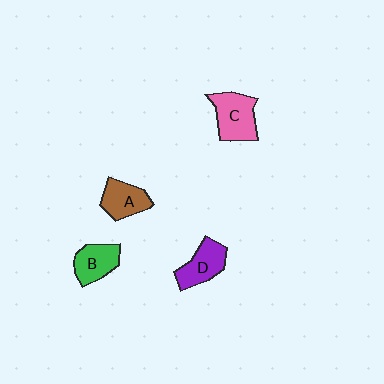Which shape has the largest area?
Shape C (pink).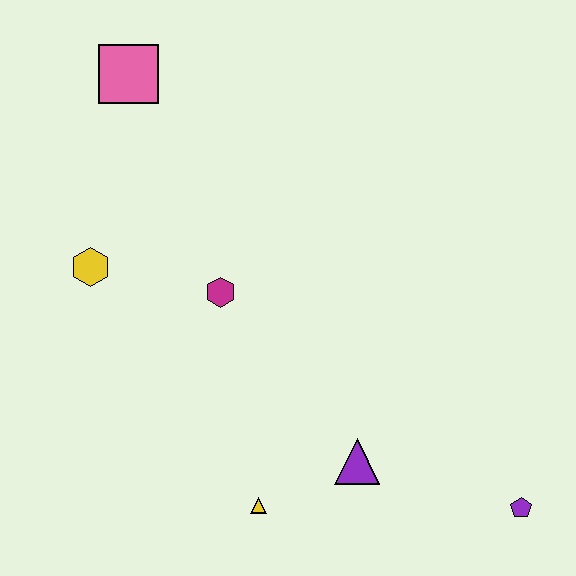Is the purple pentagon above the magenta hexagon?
No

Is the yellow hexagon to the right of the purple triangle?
No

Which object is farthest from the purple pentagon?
The pink square is farthest from the purple pentagon.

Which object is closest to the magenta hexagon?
The yellow hexagon is closest to the magenta hexagon.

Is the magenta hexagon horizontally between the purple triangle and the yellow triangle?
No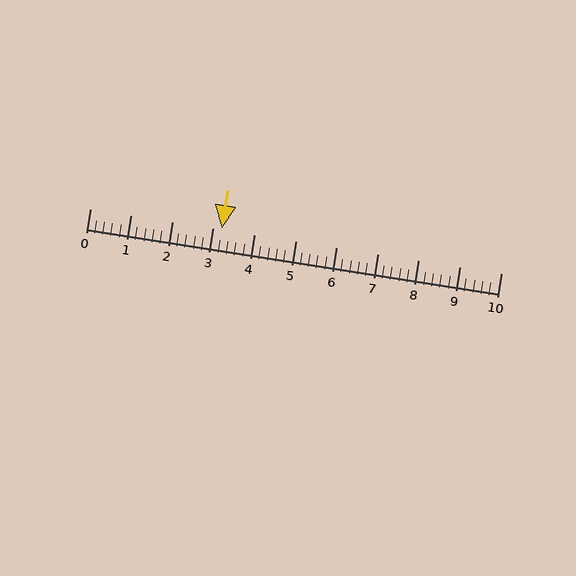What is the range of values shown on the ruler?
The ruler shows values from 0 to 10.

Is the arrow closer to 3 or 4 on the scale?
The arrow is closer to 3.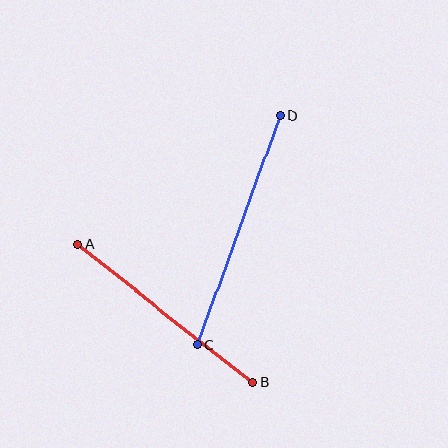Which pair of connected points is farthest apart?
Points C and D are farthest apart.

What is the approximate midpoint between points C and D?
The midpoint is at approximately (239, 230) pixels.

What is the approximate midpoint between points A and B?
The midpoint is at approximately (165, 313) pixels.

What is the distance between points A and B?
The distance is approximately 223 pixels.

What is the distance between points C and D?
The distance is approximately 244 pixels.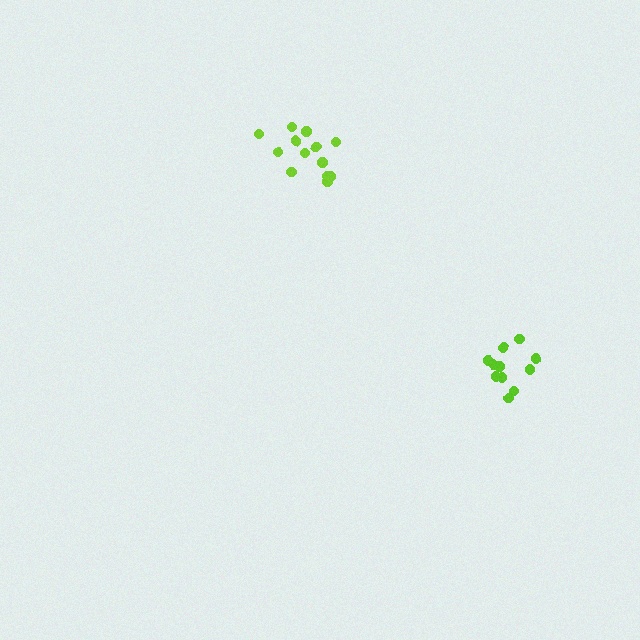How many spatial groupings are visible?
There are 2 spatial groupings.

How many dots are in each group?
Group 1: 13 dots, Group 2: 11 dots (24 total).